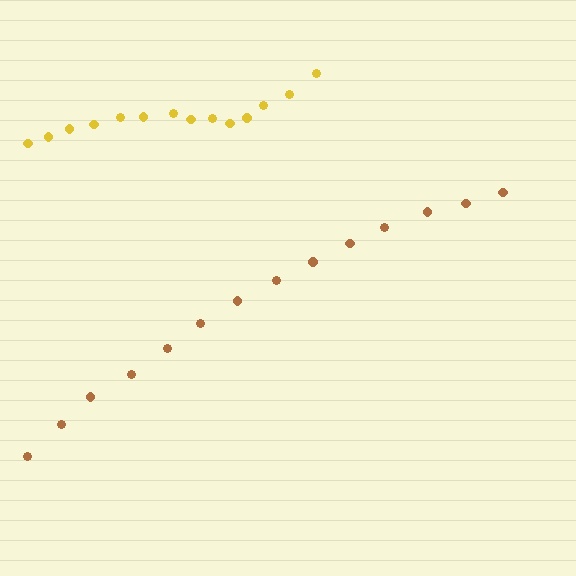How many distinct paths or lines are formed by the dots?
There are 2 distinct paths.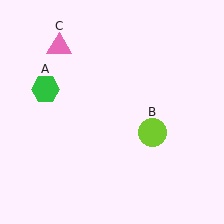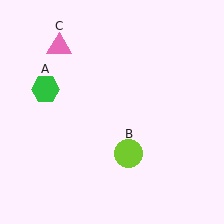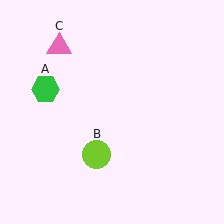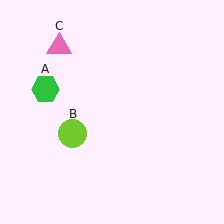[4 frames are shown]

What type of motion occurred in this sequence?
The lime circle (object B) rotated clockwise around the center of the scene.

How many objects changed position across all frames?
1 object changed position: lime circle (object B).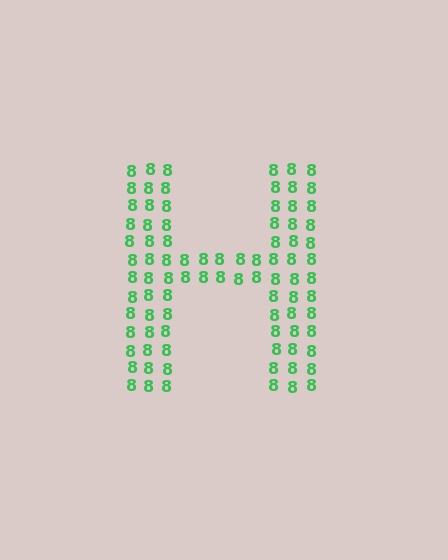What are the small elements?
The small elements are digit 8's.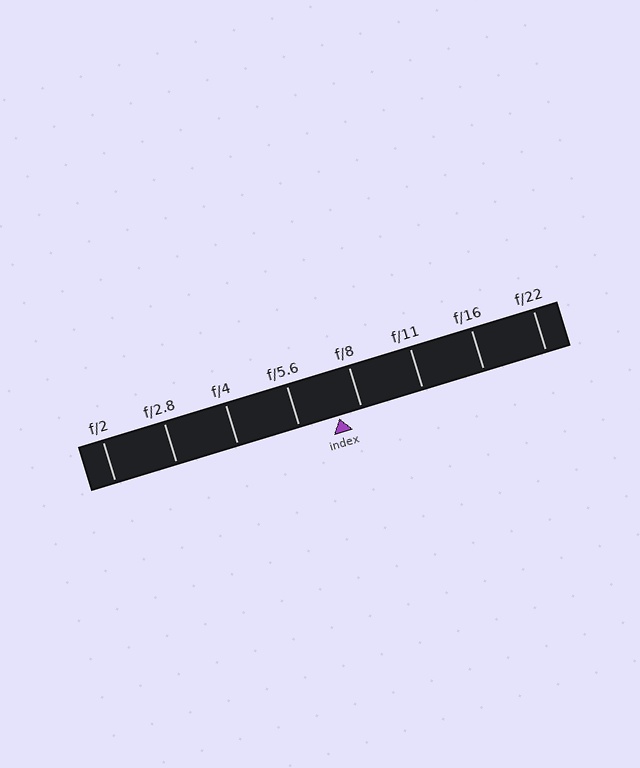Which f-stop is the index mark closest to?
The index mark is closest to f/8.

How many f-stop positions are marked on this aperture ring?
There are 8 f-stop positions marked.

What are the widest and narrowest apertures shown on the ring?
The widest aperture shown is f/2 and the narrowest is f/22.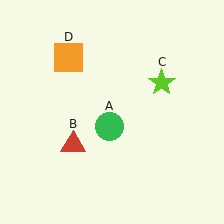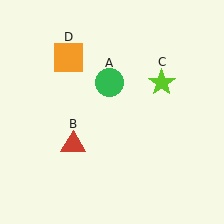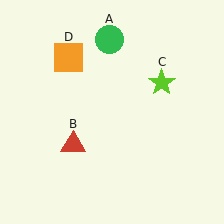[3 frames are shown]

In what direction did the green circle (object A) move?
The green circle (object A) moved up.